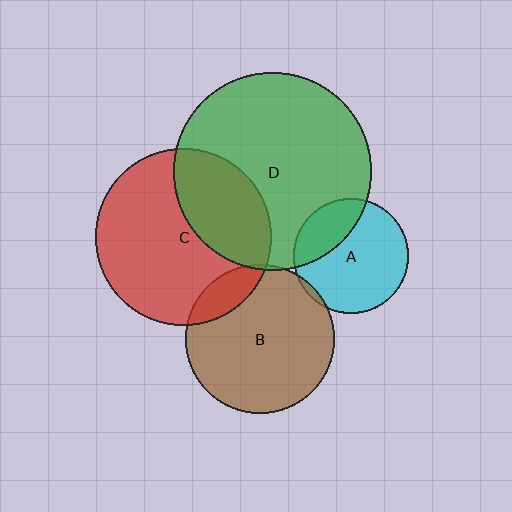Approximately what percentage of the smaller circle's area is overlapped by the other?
Approximately 35%.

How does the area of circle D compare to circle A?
Approximately 3.0 times.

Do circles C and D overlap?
Yes.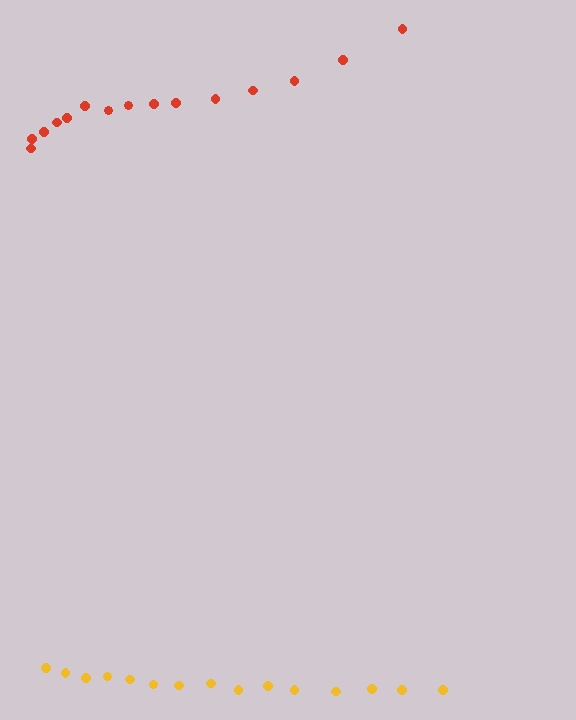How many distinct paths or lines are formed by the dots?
There are 2 distinct paths.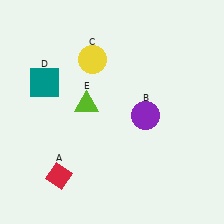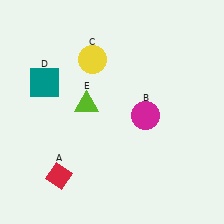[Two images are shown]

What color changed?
The circle (B) changed from purple in Image 1 to magenta in Image 2.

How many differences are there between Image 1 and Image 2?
There is 1 difference between the two images.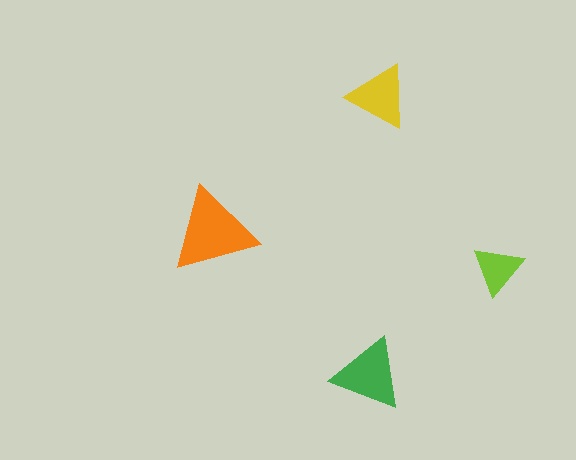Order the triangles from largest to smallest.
the orange one, the green one, the yellow one, the lime one.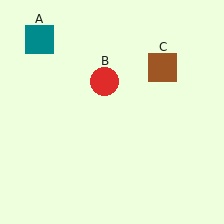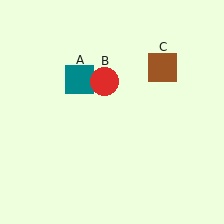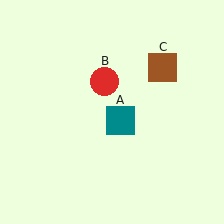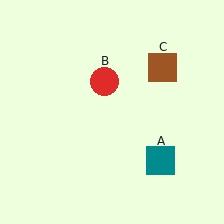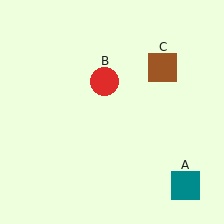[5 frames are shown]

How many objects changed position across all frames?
1 object changed position: teal square (object A).